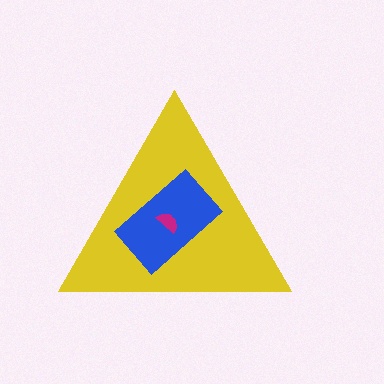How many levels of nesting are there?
3.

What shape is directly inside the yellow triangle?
The blue rectangle.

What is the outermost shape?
The yellow triangle.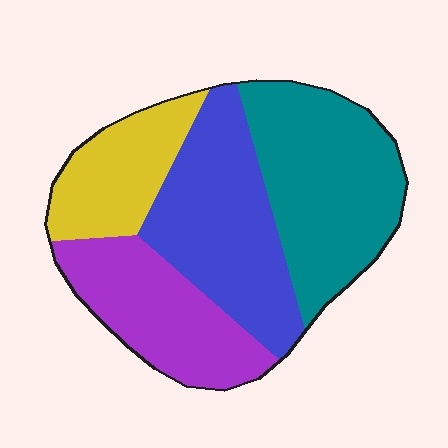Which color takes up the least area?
Yellow, at roughly 15%.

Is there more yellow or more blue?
Blue.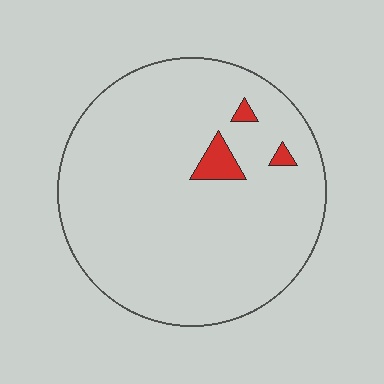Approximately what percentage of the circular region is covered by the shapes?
Approximately 5%.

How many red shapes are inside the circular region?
3.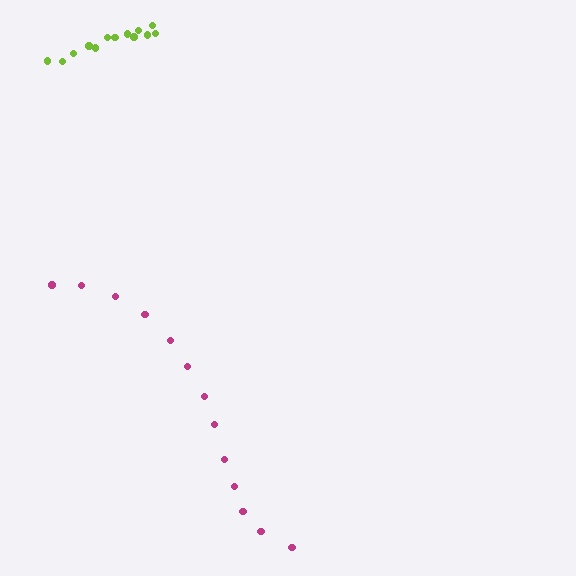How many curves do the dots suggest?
There are 2 distinct paths.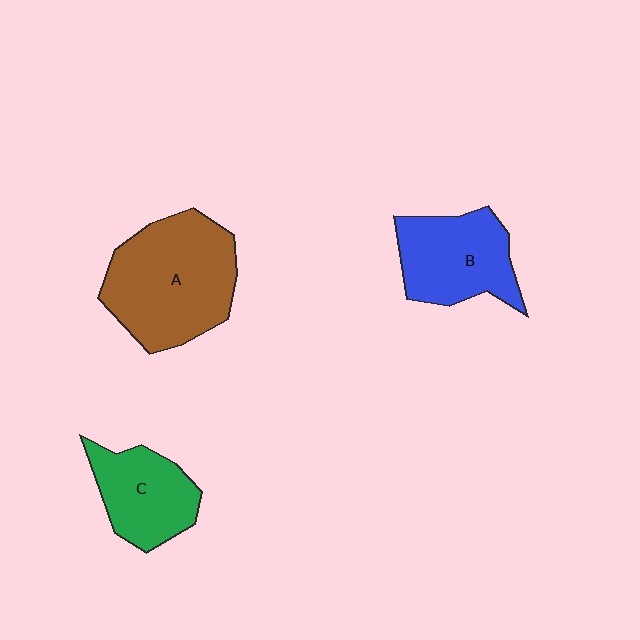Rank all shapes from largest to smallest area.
From largest to smallest: A (brown), B (blue), C (green).